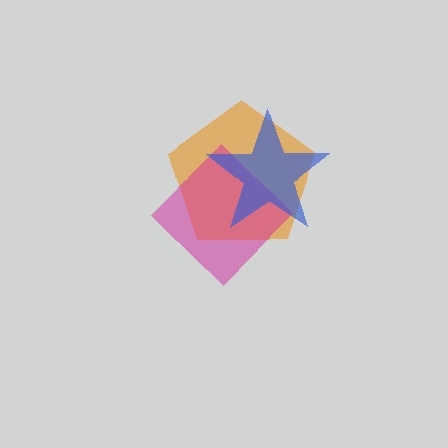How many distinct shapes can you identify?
There are 3 distinct shapes: an orange pentagon, a magenta diamond, a blue star.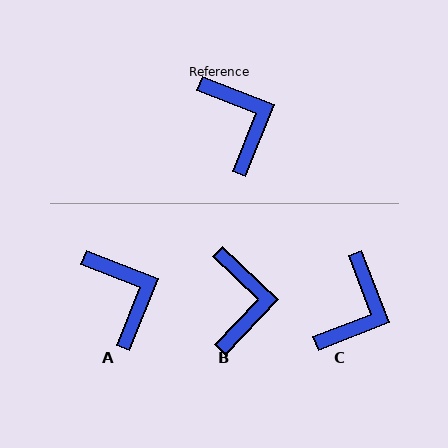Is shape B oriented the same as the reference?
No, it is off by about 22 degrees.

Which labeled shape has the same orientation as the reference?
A.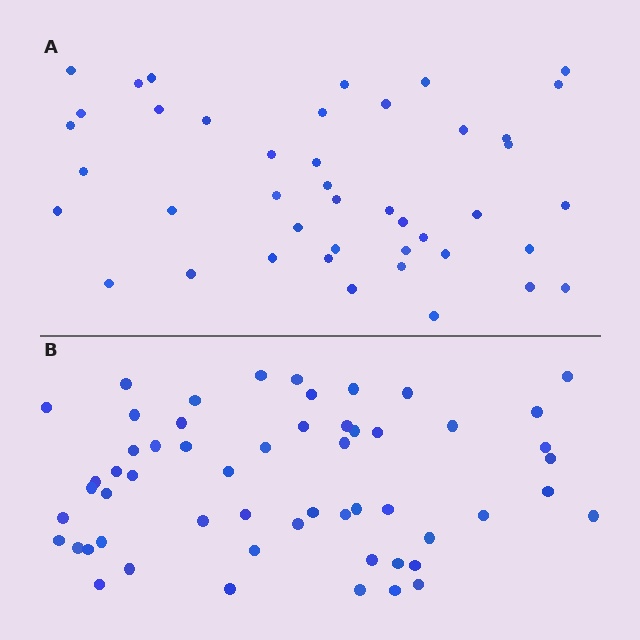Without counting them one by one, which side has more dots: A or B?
Region B (the bottom region) has more dots.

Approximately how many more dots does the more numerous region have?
Region B has approximately 15 more dots than region A.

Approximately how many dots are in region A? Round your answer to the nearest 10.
About 40 dots. (The exact count is 43, which rounds to 40.)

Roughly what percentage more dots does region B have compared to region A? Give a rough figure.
About 30% more.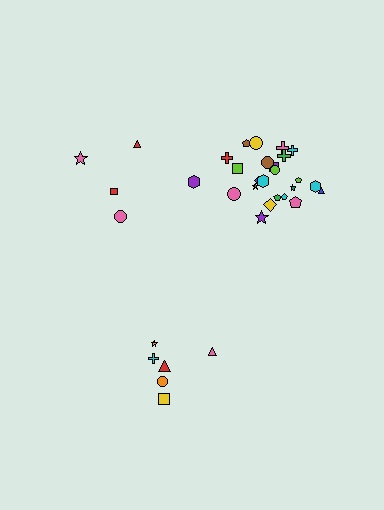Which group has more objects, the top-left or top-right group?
The top-right group.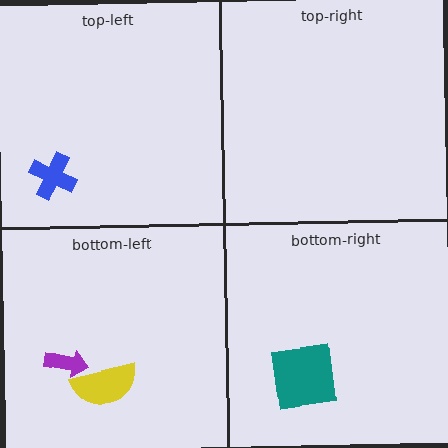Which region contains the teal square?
The bottom-right region.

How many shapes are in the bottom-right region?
1.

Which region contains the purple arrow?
The bottom-left region.